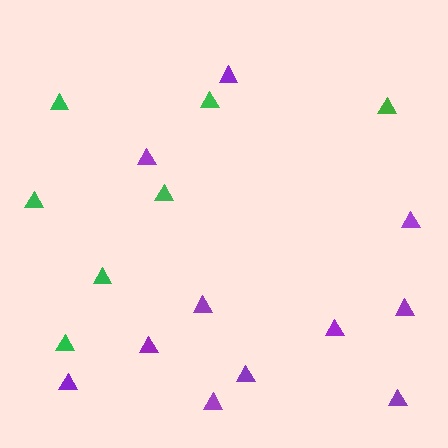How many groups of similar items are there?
There are 2 groups: one group of green triangles (7) and one group of purple triangles (11).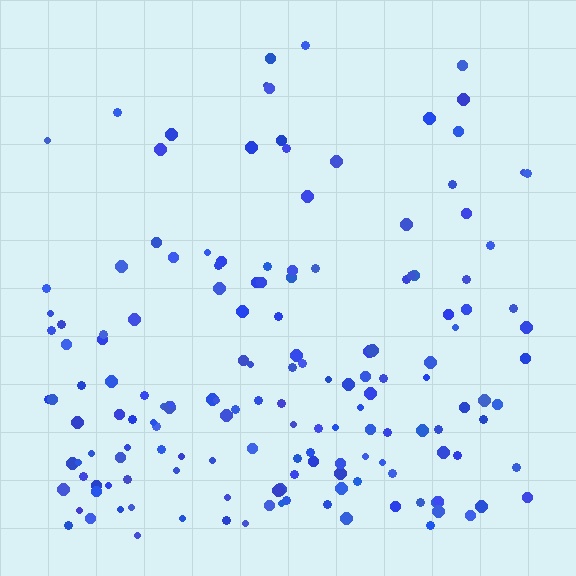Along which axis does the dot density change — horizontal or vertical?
Vertical.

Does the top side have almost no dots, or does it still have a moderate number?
Still a moderate number, just noticeably fewer than the bottom.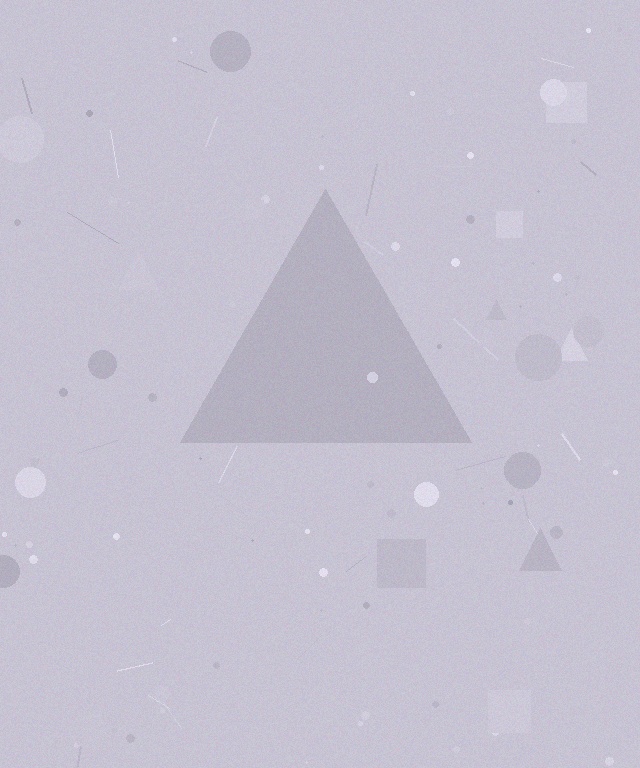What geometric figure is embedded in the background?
A triangle is embedded in the background.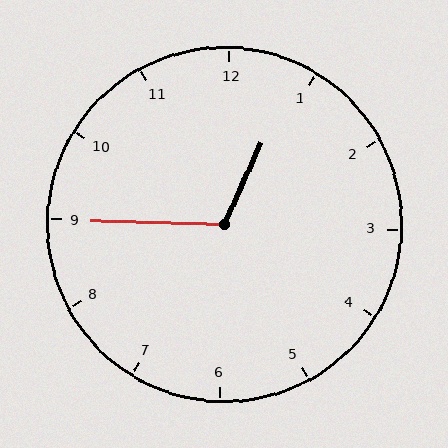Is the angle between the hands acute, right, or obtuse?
It is obtuse.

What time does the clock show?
12:45.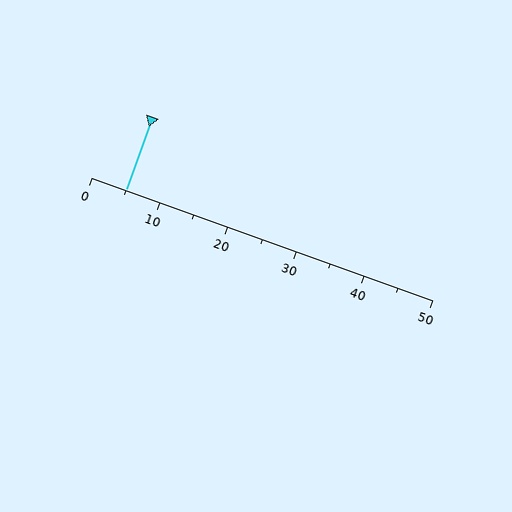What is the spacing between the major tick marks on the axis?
The major ticks are spaced 10 apart.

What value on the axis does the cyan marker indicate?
The marker indicates approximately 5.